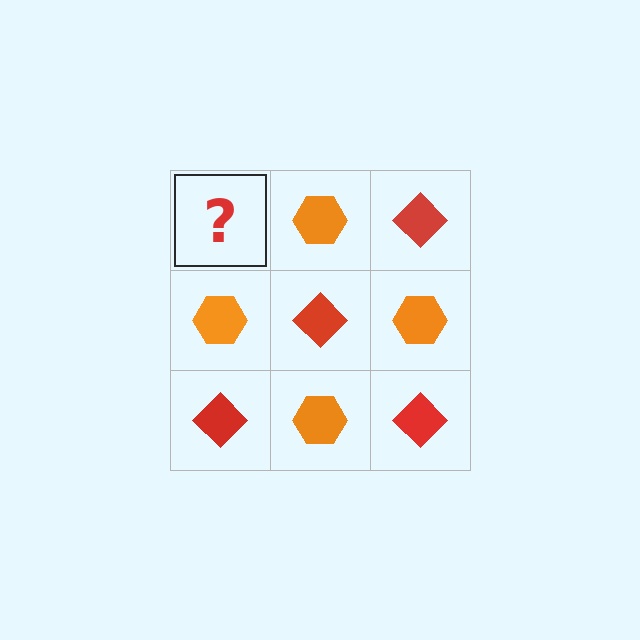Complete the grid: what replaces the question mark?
The question mark should be replaced with a red diamond.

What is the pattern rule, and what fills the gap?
The rule is that it alternates red diamond and orange hexagon in a checkerboard pattern. The gap should be filled with a red diamond.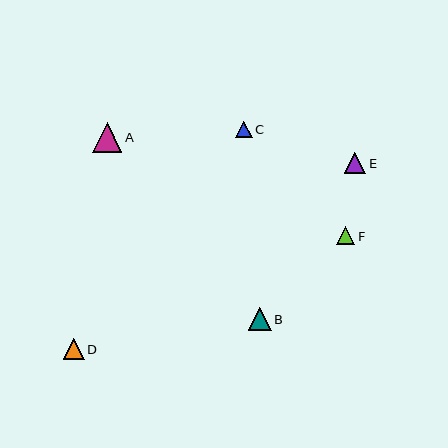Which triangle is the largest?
Triangle A is the largest with a size of approximately 30 pixels.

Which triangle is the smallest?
Triangle C is the smallest with a size of approximately 17 pixels.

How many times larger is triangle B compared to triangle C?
Triangle B is approximately 1.3 times the size of triangle C.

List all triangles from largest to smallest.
From largest to smallest: A, B, D, E, F, C.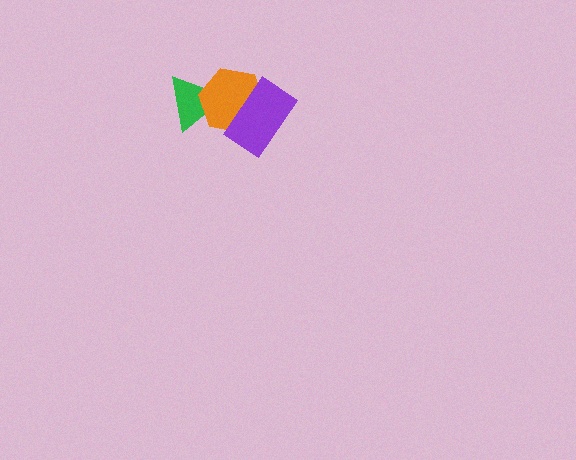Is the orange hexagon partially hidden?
Yes, it is partially covered by another shape.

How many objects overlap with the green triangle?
1 object overlaps with the green triangle.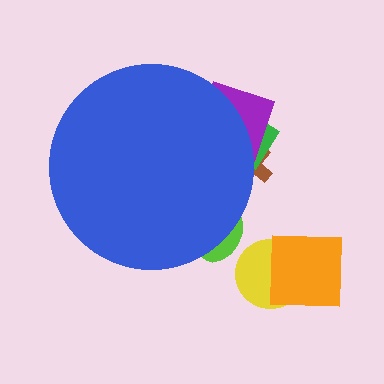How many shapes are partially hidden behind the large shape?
4 shapes are partially hidden.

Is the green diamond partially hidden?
Yes, the green diamond is partially hidden behind the blue circle.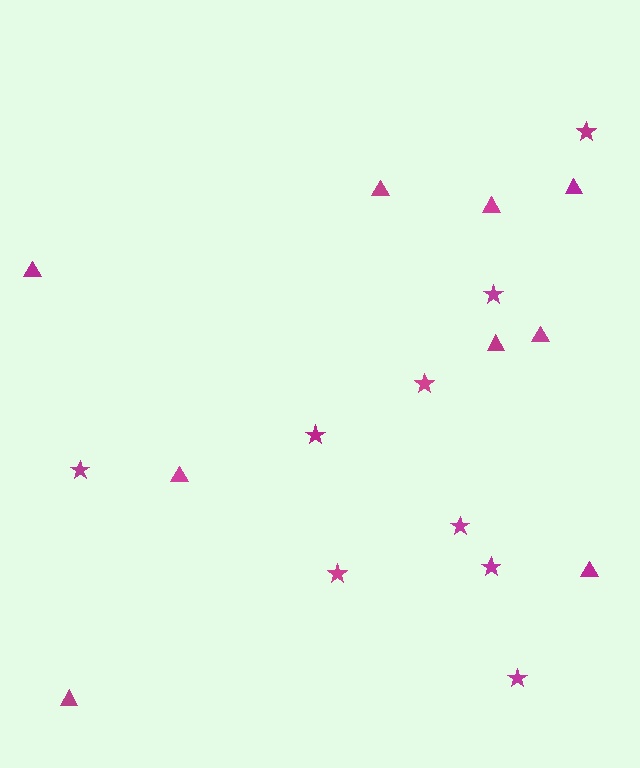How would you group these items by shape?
There are 2 groups: one group of triangles (9) and one group of stars (9).